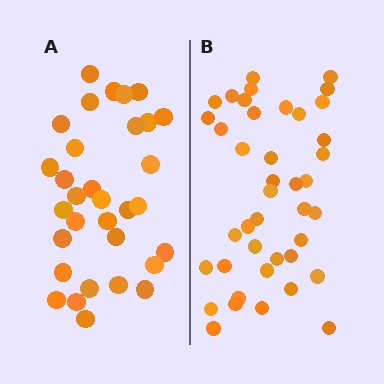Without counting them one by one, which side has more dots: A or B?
Region B (the right region) has more dots.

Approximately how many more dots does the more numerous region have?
Region B has roughly 8 or so more dots than region A.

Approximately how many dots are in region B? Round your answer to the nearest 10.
About 40 dots. (The exact count is 41, which rounds to 40.)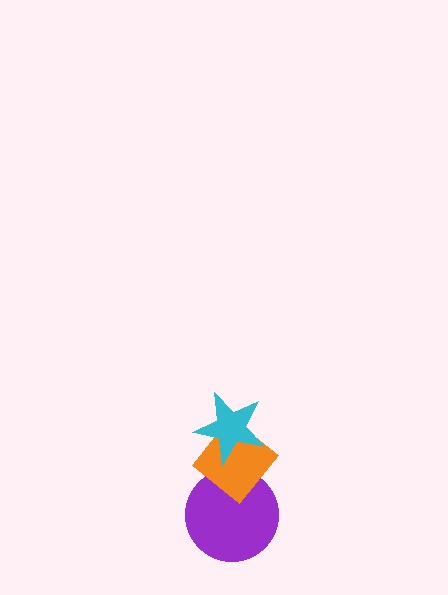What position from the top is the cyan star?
The cyan star is 1st from the top.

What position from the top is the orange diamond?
The orange diamond is 2nd from the top.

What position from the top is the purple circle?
The purple circle is 3rd from the top.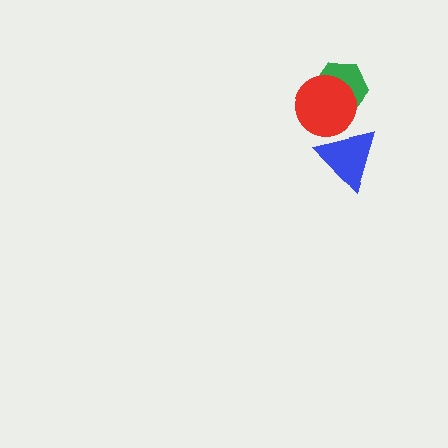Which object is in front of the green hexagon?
The red circle is in front of the green hexagon.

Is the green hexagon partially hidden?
Yes, it is partially covered by another shape.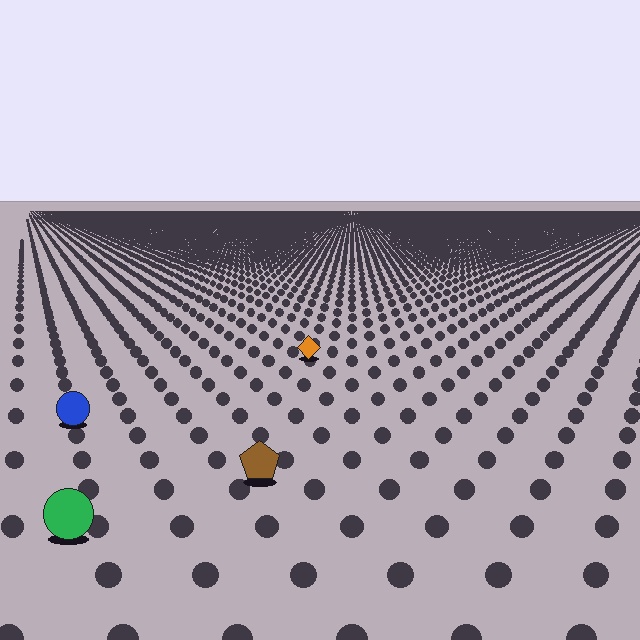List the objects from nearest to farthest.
From nearest to farthest: the green circle, the brown pentagon, the blue circle, the orange diamond.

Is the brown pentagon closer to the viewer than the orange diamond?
Yes. The brown pentagon is closer — you can tell from the texture gradient: the ground texture is coarser near it.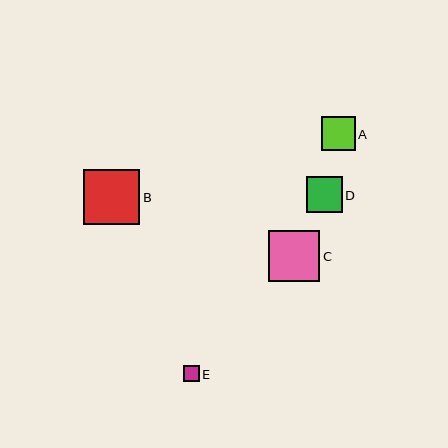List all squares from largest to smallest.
From largest to smallest: B, C, D, A, E.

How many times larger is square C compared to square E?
Square C is approximately 3.2 times the size of square E.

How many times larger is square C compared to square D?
Square C is approximately 1.4 times the size of square D.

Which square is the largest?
Square B is the largest with a size of approximately 56 pixels.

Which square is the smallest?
Square E is the smallest with a size of approximately 16 pixels.